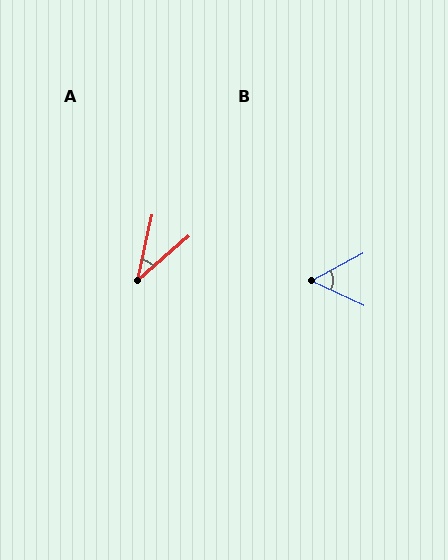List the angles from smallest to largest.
A (37°), B (53°).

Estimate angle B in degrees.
Approximately 53 degrees.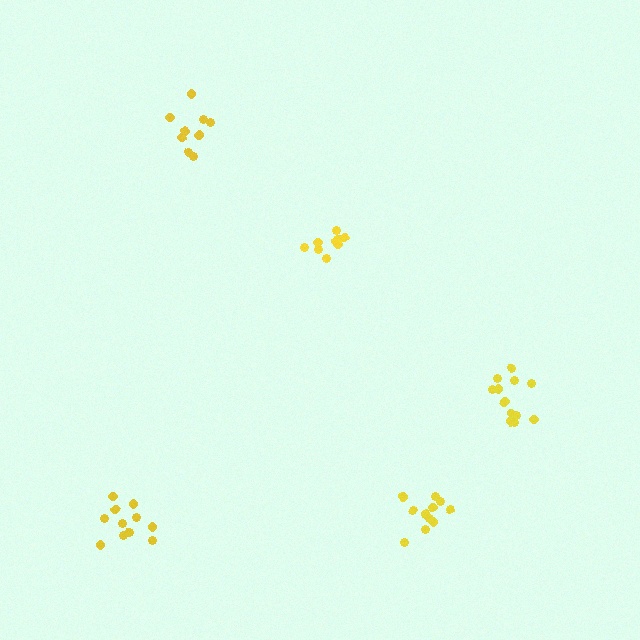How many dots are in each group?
Group 1: 11 dots, Group 2: 10 dots, Group 3: 10 dots, Group 4: 12 dots, Group 5: 12 dots (55 total).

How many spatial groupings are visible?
There are 5 spatial groupings.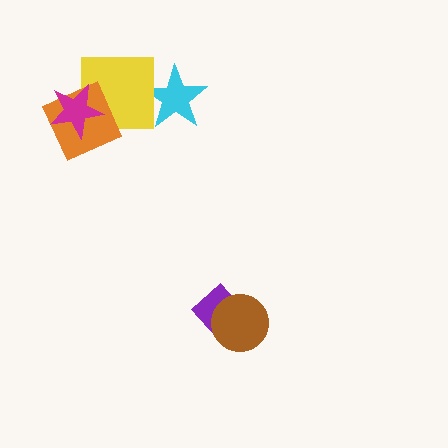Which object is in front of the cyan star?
The yellow square is in front of the cyan star.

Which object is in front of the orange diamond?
The magenta star is in front of the orange diamond.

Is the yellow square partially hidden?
Yes, it is partially covered by another shape.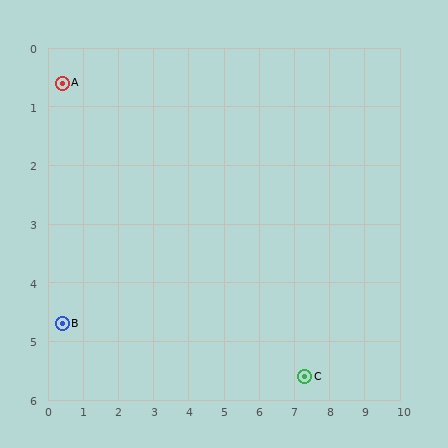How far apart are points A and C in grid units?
Points A and C are about 8.5 grid units apart.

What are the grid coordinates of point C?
Point C is at approximately (7.3, 5.6).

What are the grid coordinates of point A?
Point A is at approximately (0.4, 0.6).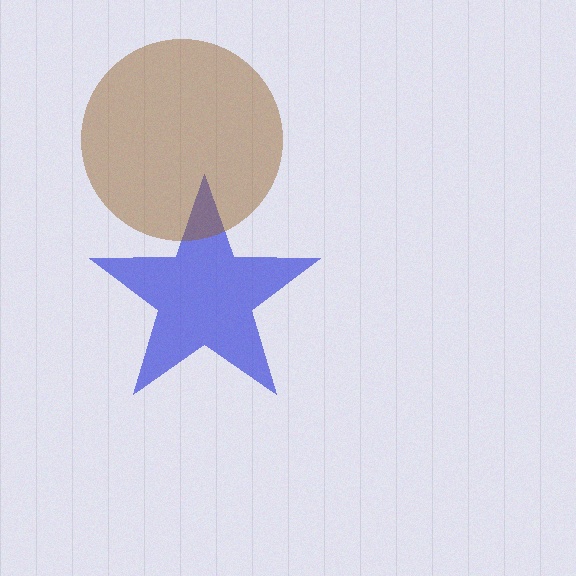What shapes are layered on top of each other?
The layered shapes are: a blue star, a brown circle.